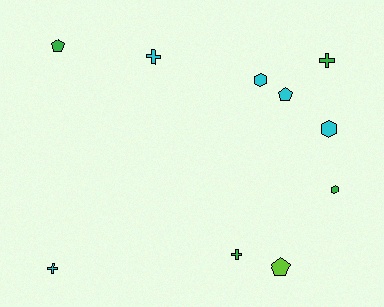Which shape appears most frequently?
Cross, with 4 objects.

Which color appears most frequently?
Cyan, with 5 objects.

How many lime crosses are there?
There are no lime crosses.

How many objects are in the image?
There are 10 objects.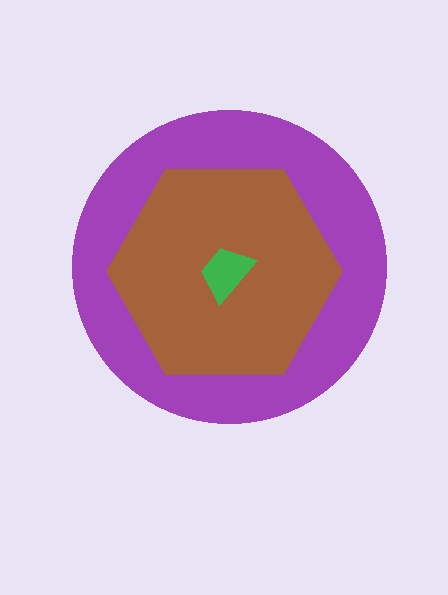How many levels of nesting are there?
3.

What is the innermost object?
The green trapezoid.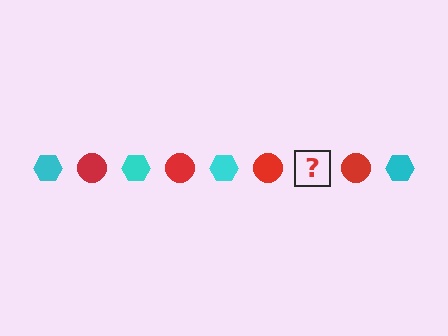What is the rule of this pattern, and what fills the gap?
The rule is that the pattern alternates between cyan hexagon and red circle. The gap should be filled with a cyan hexagon.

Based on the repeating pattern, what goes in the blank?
The blank should be a cyan hexagon.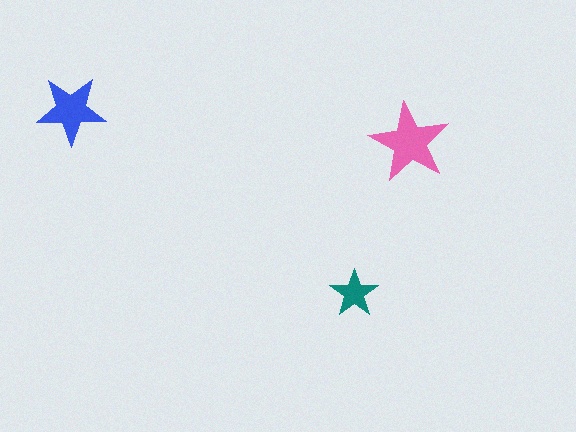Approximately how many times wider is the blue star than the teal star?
About 1.5 times wider.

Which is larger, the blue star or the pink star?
The pink one.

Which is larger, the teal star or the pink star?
The pink one.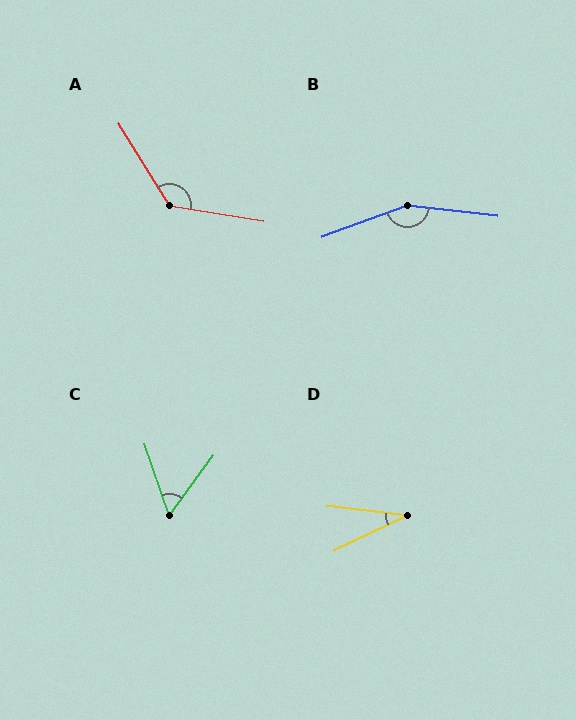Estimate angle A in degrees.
Approximately 131 degrees.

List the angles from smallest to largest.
D (33°), C (55°), A (131°), B (153°).